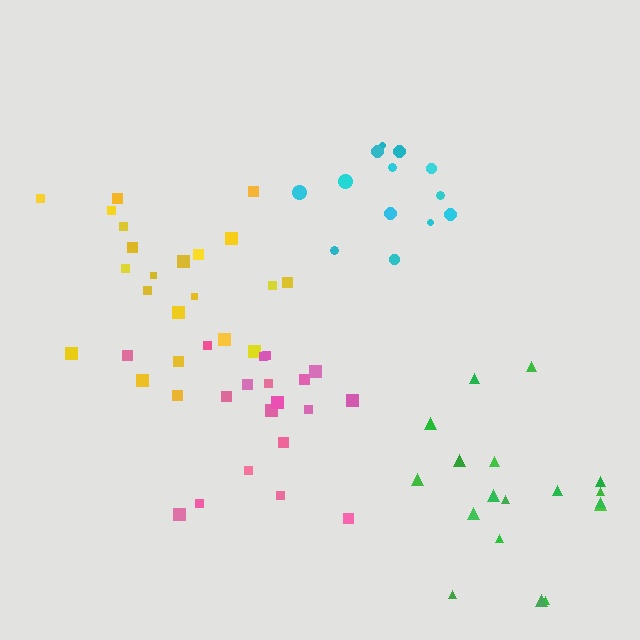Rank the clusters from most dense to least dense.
cyan, pink, yellow, green.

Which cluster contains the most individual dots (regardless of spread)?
Yellow (22).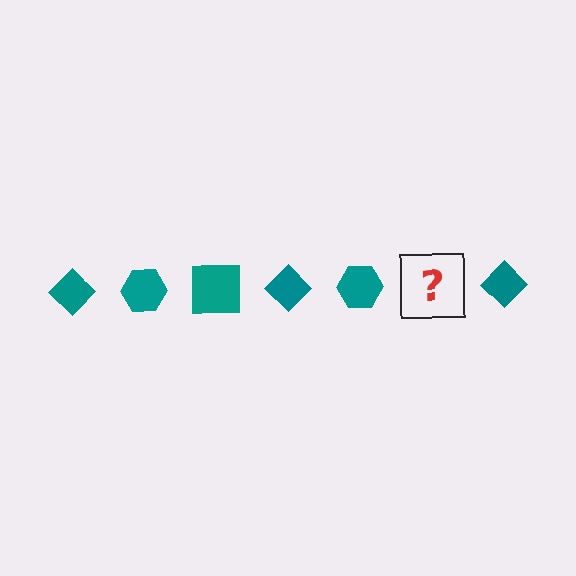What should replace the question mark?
The question mark should be replaced with a teal square.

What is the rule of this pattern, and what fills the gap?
The rule is that the pattern cycles through diamond, hexagon, square shapes in teal. The gap should be filled with a teal square.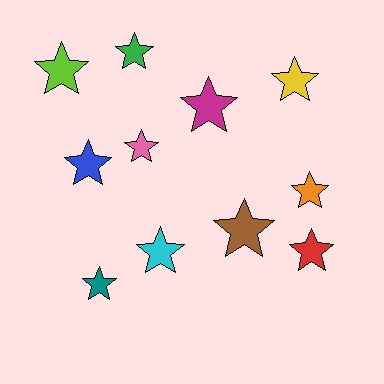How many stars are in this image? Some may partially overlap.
There are 11 stars.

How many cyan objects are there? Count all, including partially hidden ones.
There is 1 cyan object.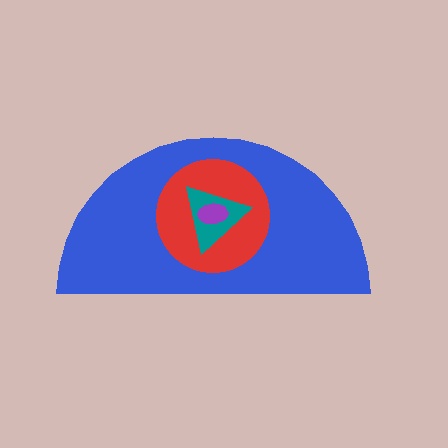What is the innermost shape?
The purple ellipse.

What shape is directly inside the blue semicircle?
The red circle.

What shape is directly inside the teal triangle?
The purple ellipse.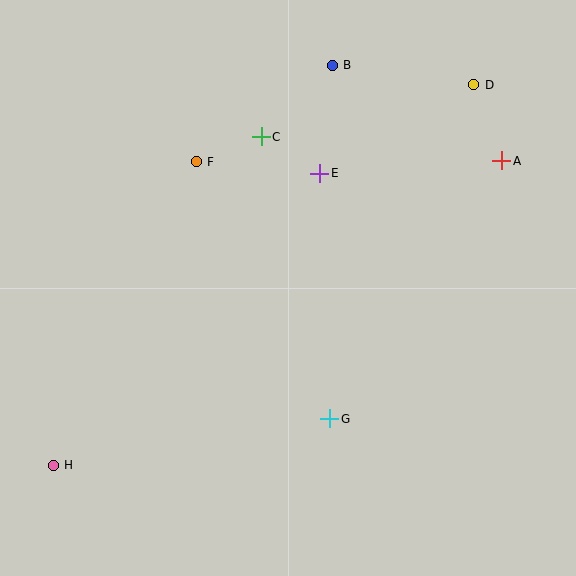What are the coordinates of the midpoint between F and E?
The midpoint between F and E is at (258, 168).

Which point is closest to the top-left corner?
Point F is closest to the top-left corner.